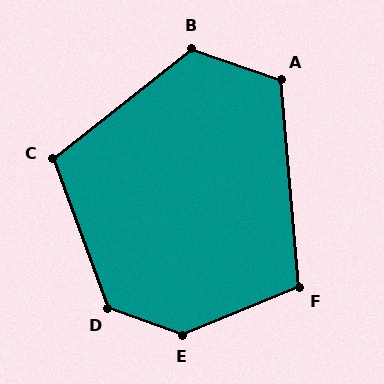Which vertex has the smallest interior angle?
F, at approximately 108 degrees.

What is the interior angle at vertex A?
Approximately 114 degrees (obtuse).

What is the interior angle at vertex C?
Approximately 108 degrees (obtuse).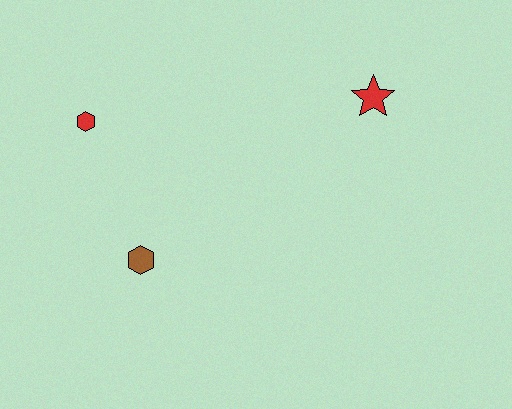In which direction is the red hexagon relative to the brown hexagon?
The red hexagon is above the brown hexagon.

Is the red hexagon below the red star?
Yes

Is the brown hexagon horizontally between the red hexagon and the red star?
Yes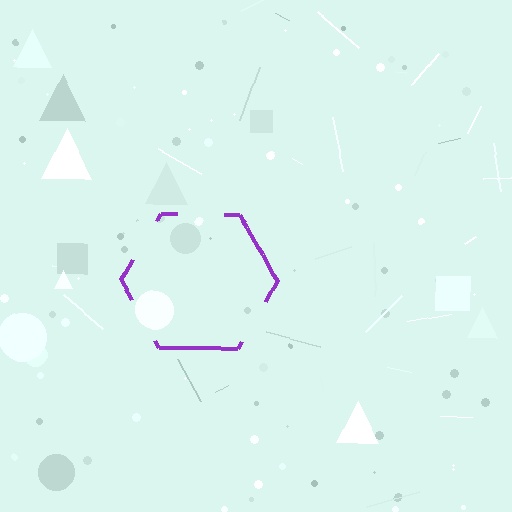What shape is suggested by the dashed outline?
The dashed outline suggests a hexagon.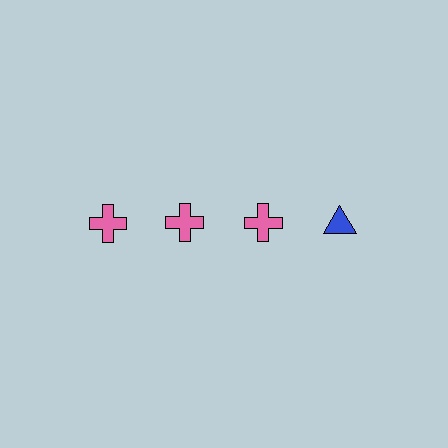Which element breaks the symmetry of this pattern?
The blue triangle in the top row, second from right column breaks the symmetry. All other shapes are pink crosses.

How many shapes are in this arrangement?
There are 4 shapes arranged in a grid pattern.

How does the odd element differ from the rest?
It differs in both color (blue instead of pink) and shape (triangle instead of cross).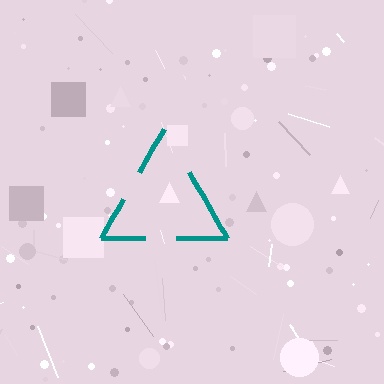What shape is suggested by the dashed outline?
The dashed outline suggests a triangle.